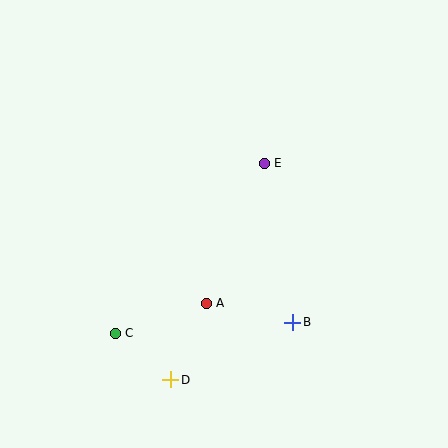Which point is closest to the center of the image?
Point E at (264, 163) is closest to the center.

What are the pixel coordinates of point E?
Point E is at (264, 163).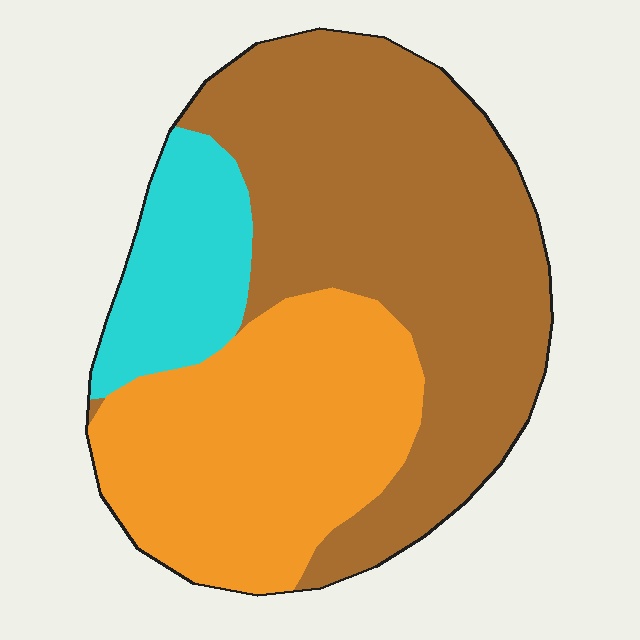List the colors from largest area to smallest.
From largest to smallest: brown, orange, cyan.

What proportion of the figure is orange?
Orange takes up about one third (1/3) of the figure.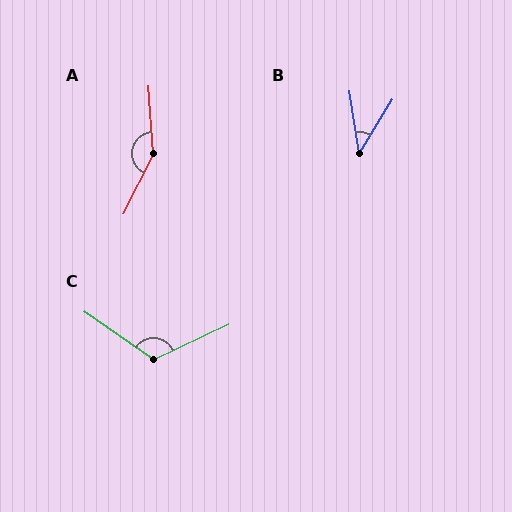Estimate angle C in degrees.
Approximately 120 degrees.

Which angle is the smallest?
B, at approximately 40 degrees.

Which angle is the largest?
A, at approximately 150 degrees.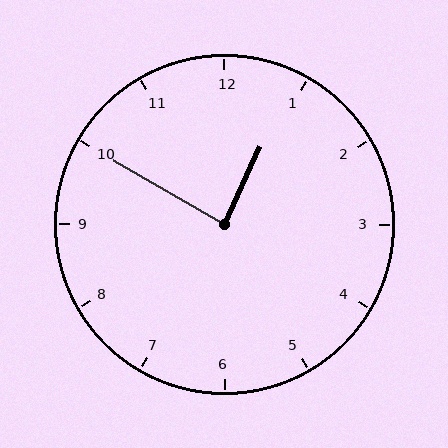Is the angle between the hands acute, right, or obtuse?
It is right.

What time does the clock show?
12:50.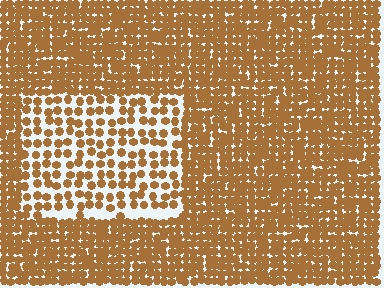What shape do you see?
I see a rectangle.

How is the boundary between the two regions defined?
The boundary is defined by a change in element density (approximately 2.1x ratio). All elements are the same color, size, and shape.